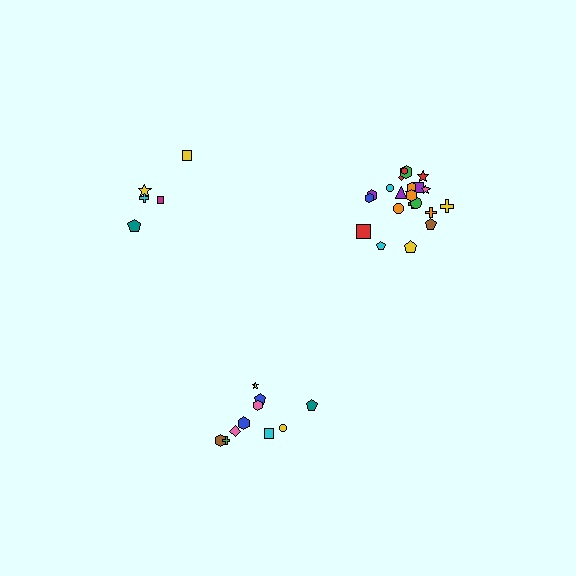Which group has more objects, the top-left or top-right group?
The top-right group.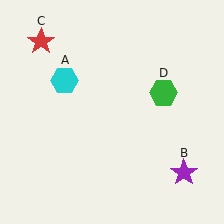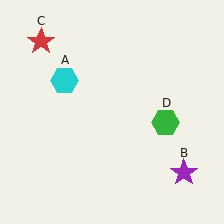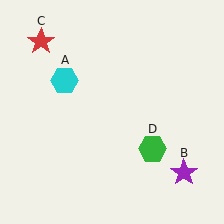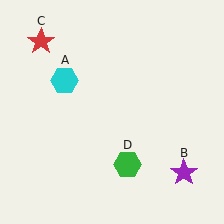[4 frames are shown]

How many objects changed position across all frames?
1 object changed position: green hexagon (object D).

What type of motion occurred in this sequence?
The green hexagon (object D) rotated clockwise around the center of the scene.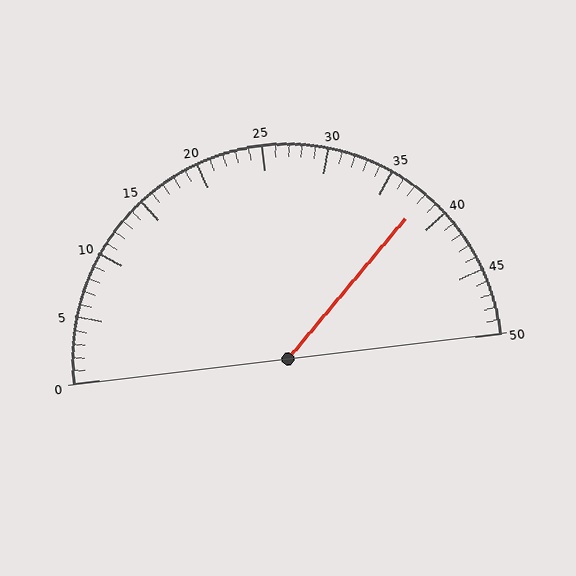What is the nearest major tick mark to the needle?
The nearest major tick mark is 40.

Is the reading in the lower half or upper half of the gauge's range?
The reading is in the upper half of the range (0 to 50).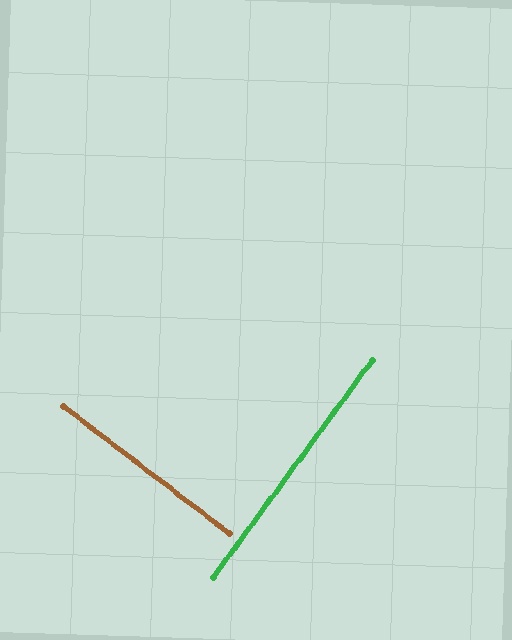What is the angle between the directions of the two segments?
Approximately 89 degrees.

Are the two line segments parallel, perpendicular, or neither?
Perpendicular — they meet at approximately 89°.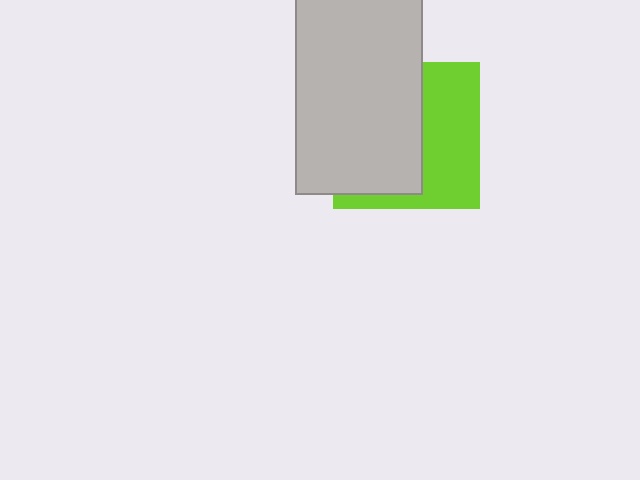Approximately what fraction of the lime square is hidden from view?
Roughly 56% of the lime square is hidden behind the light gray rectangle.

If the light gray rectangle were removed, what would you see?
You would see the complete lime square.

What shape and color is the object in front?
The object in front is a light gray rectangle.